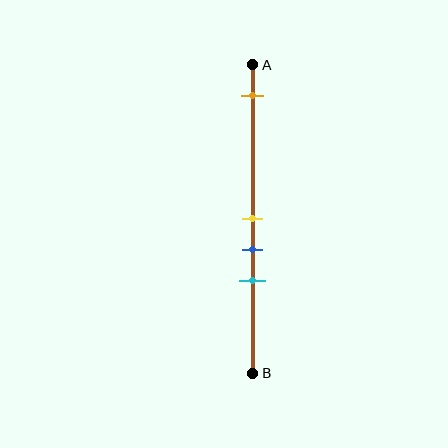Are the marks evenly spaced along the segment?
No, the marks are not evenly spaced.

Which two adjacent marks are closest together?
The yellow and blue marks are the closest adjacent pair.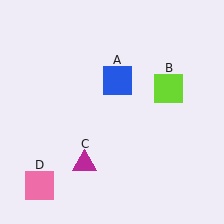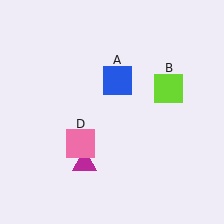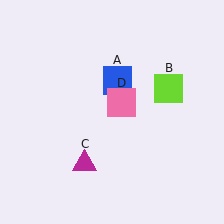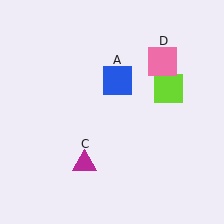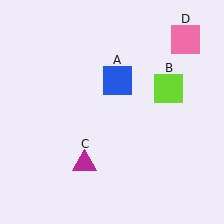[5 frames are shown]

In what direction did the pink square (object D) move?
The pink square (object D) moved up and to the right.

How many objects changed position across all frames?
1 object changed position: pink square (object D).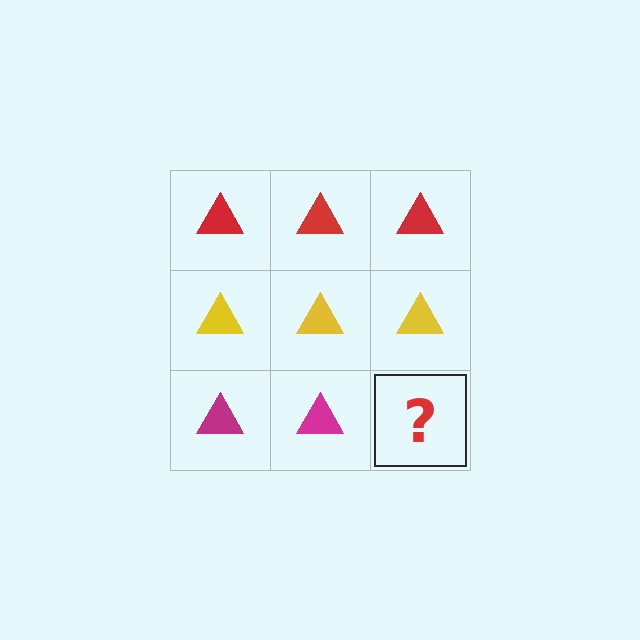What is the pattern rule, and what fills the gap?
The rule is that each row has a consistent color. The gap should be filled with a magenta triangle.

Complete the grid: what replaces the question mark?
The question mark should be replaced with a magenta triangle.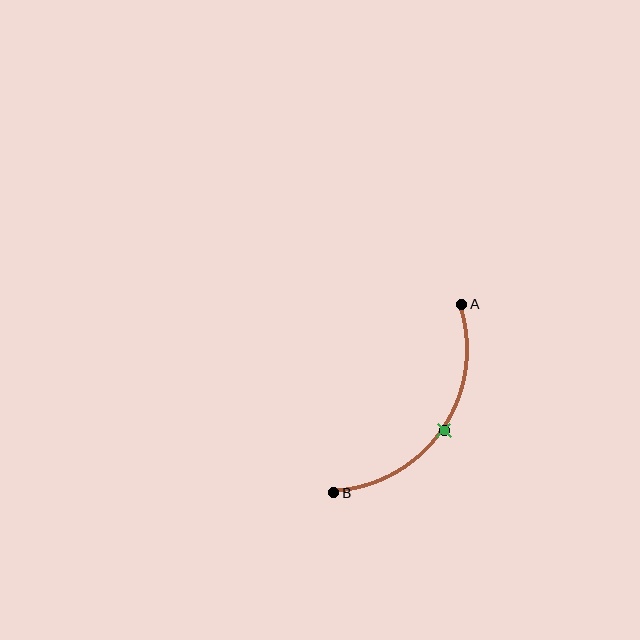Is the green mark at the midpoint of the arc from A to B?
Yes. The green mark lies on the arc at equal arc-length from both A and B — it is the arc midpoint.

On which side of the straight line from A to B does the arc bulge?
The arc bulges below and to the right of the straight line connecting A and B.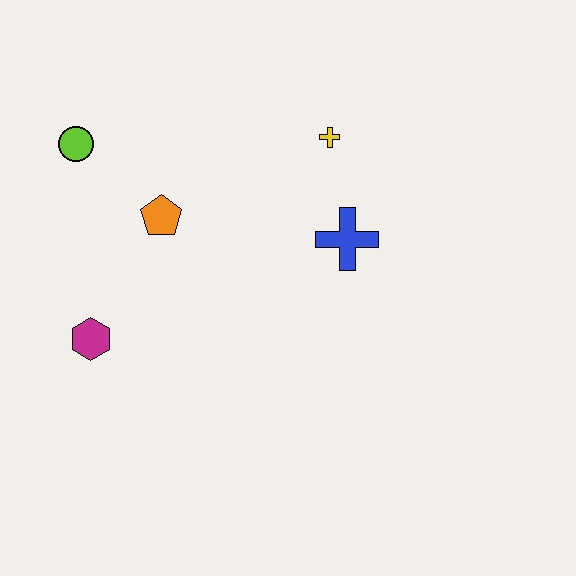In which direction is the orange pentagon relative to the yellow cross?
The orange pentagon is to the left of the yellow cross.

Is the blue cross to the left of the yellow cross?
No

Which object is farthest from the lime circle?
The blue cross is farthest from the lime circle.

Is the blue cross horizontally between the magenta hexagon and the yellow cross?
No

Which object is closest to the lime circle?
The orange pentagon is closest to the lime circle.